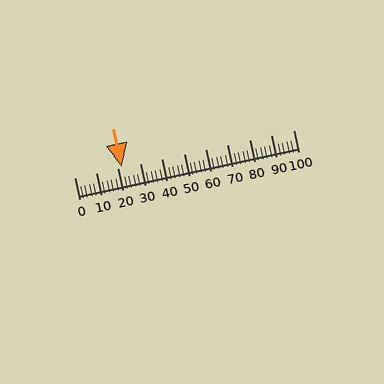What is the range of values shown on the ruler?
The ruler shows values from 0 to 100.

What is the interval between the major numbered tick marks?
The major tick marks are spaced 10 units apart.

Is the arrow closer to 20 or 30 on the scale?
The arrow is closer to 20.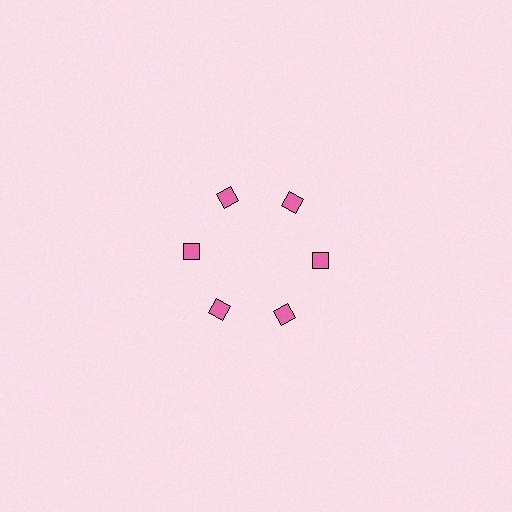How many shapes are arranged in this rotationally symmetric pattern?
There are 6 shapes, arranged in 6 groups of 1.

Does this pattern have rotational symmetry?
Yes, this pattern has 6-fold rotational symmetry. It looks the same after rotating 60 degrees around the center.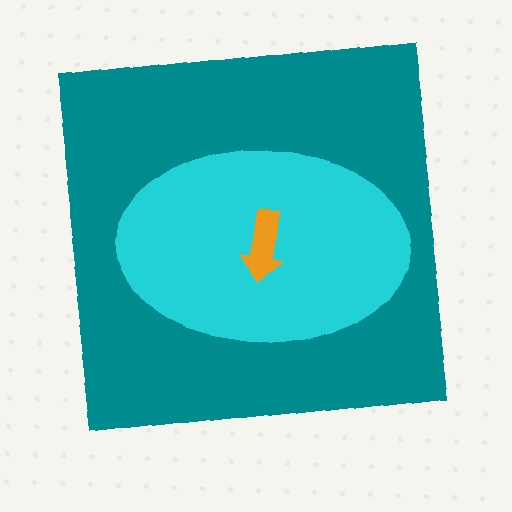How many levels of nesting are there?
3.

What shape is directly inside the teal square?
The cyan ellipse.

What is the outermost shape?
The teal square.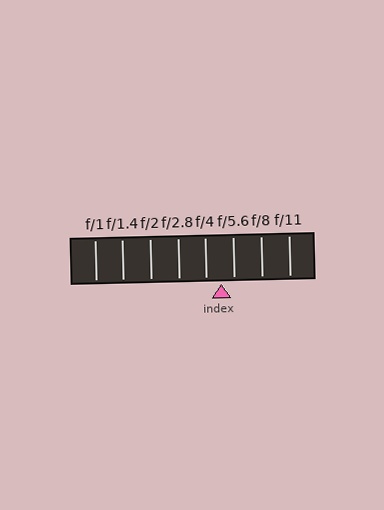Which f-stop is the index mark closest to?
The index mark is closest to f/5.6.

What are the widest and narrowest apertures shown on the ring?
The widest aperture shown is f/1 and the narrowest is f/11.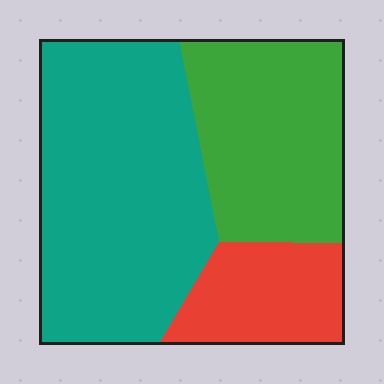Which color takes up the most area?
Teal, at roughly 50%.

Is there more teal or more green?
Teal.